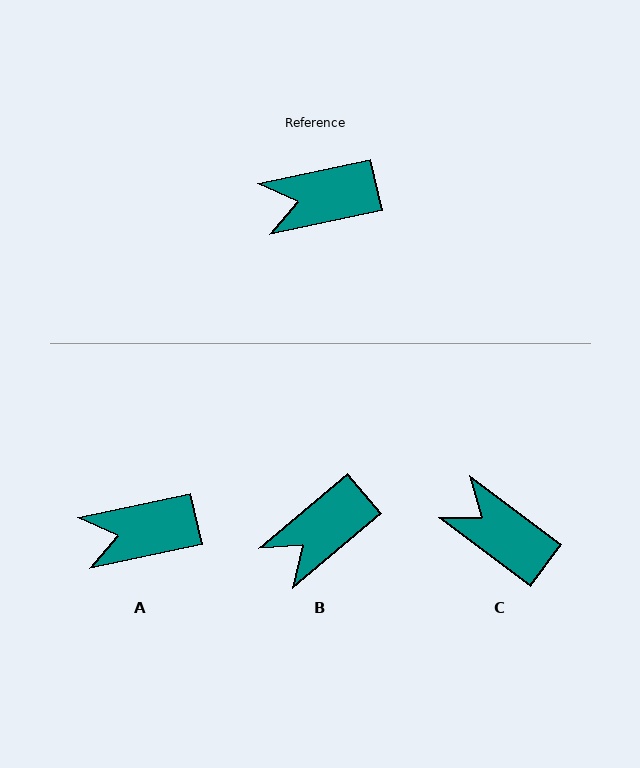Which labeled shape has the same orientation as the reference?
A.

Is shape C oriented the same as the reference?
No, it is off by about 49 degrees.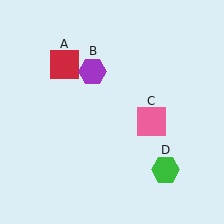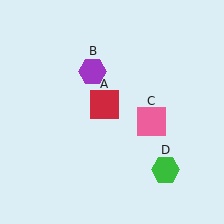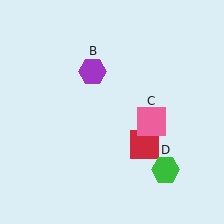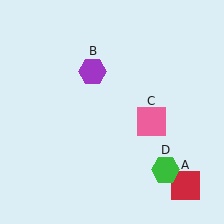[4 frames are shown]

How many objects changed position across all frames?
1 object changed position: red square (object A).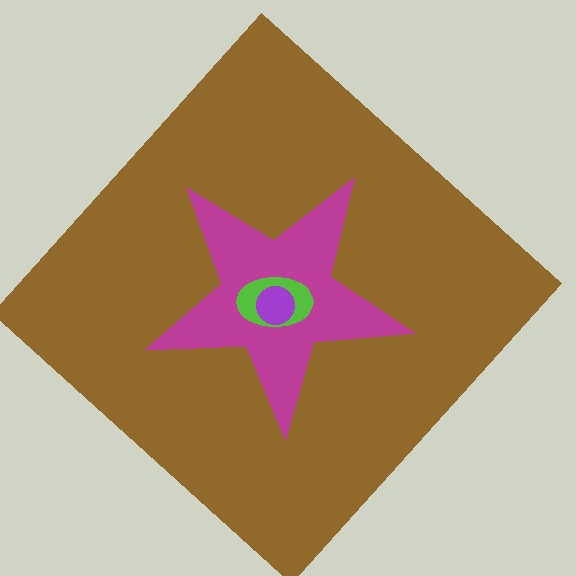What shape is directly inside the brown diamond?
The magenta star.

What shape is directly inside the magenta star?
The lime ellipse.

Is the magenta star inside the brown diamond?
Yes.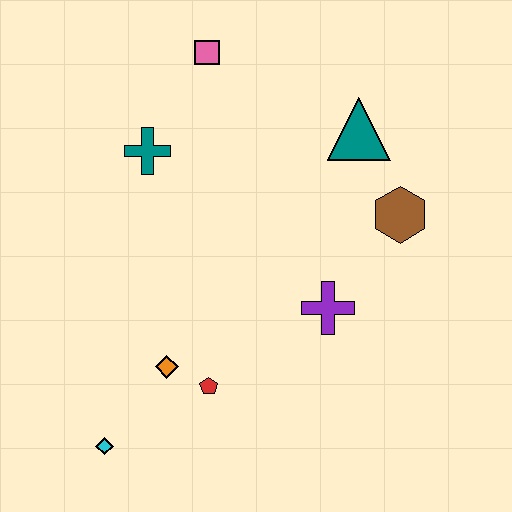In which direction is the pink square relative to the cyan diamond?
The pink square is above the cyan diamond.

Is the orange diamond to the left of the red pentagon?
Yes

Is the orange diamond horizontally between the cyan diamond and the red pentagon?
Yes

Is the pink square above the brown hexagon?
Yes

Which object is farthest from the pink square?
The cyan diamond is farthest from the pink square.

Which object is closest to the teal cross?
The pink square is closest to the teal cross.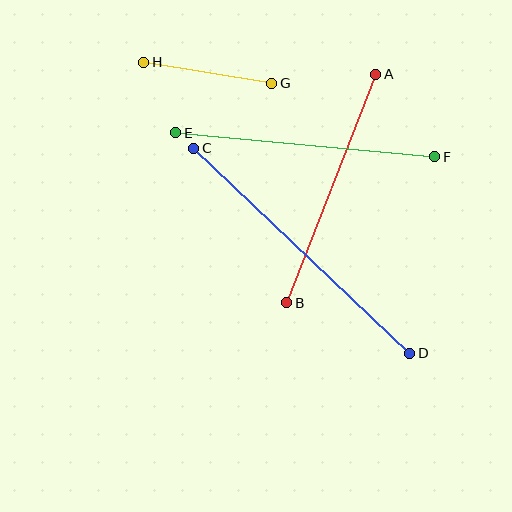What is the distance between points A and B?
The distance is approximately 245 pixels.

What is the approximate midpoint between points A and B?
The midpoint is at approximately (331, 188) pixels.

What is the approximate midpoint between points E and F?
The midpoint is at approximately (305, 145) pixels.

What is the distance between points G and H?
The distance is approximately 129 pixels.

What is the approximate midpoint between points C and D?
The midpoint is at approximately (302, 251) pixels.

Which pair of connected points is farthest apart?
Points C and D are farthest apart.